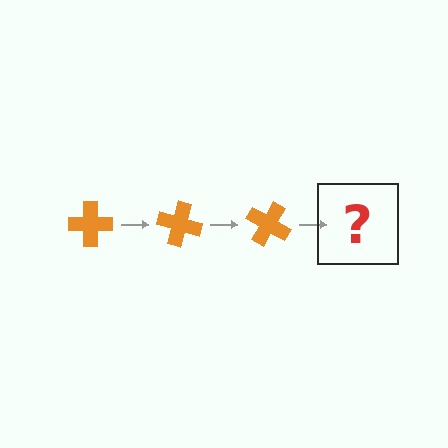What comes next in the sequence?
The next element should be an orange cross rotated 45 degrees.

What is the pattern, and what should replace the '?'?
The pattern is that the cross rotates 15 degrees each step. The '?' should be an orange cross rotated 45 degrees.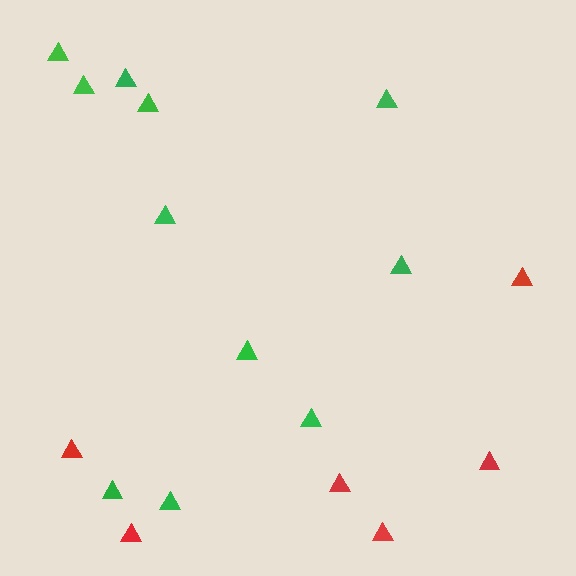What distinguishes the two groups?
There are 2 groups: one group of green triangles (11) and one group of red triangles (6).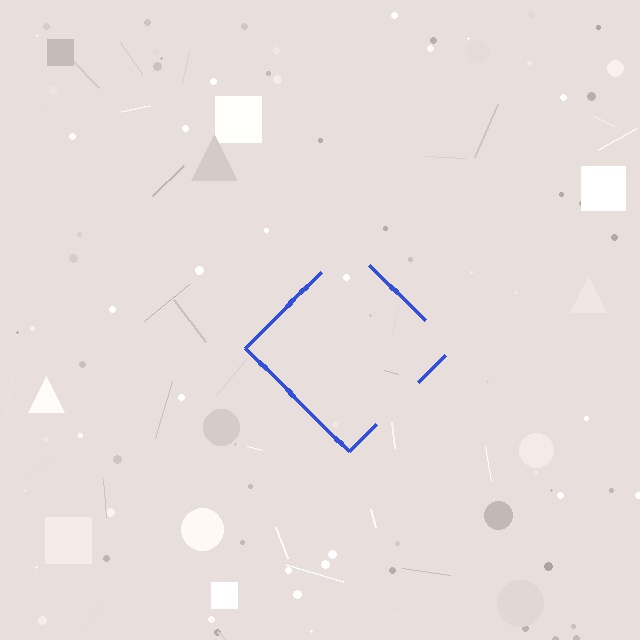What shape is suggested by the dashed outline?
The dashed outline suggests a diamond.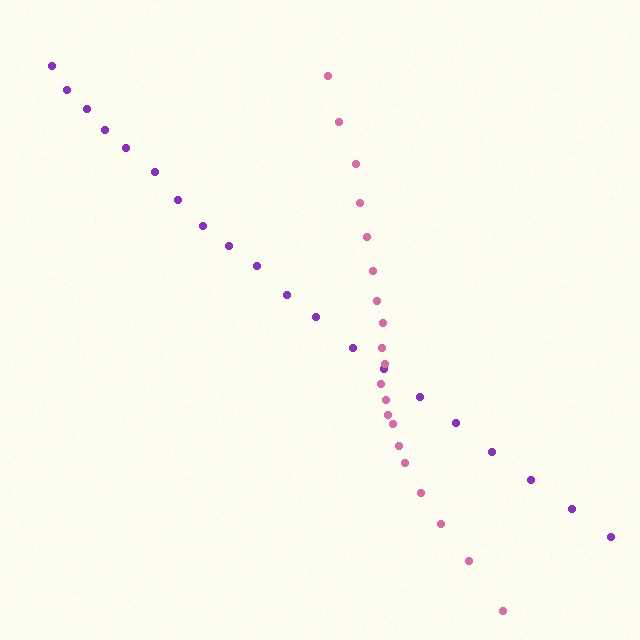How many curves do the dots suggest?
There are 2 distinct paths.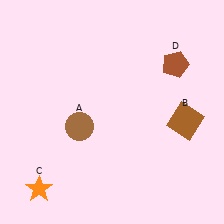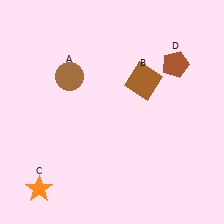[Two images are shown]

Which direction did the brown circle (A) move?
The brown circle (A) moved up.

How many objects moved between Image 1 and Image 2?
2 objects moved between the two images.